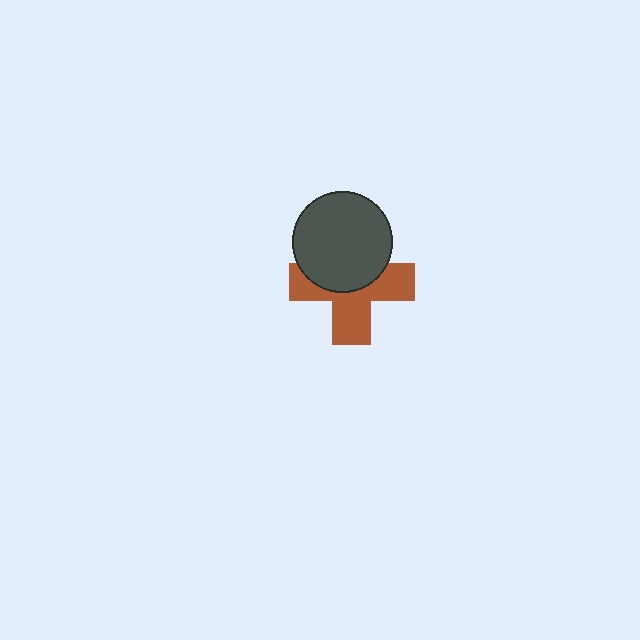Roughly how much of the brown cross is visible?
About half of it is visible (roughly 55%).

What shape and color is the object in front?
The object in front is a dark gray circle.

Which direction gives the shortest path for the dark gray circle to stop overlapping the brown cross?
Moving up gives the shortest separation.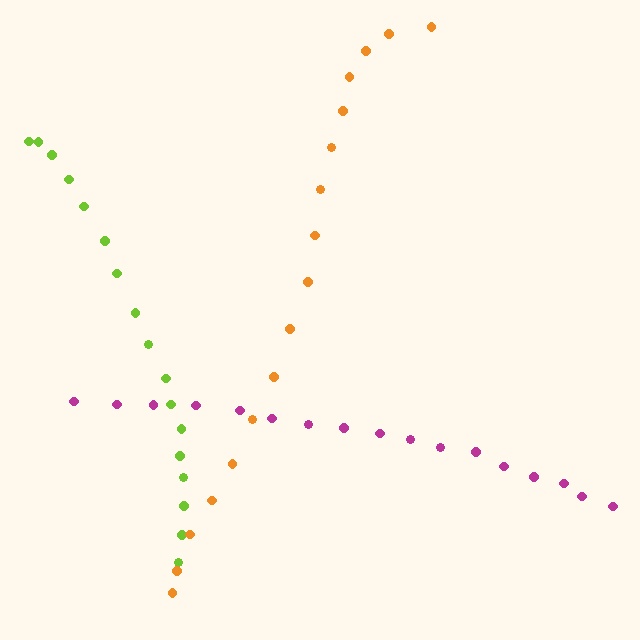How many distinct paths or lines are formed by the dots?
There are 3 distinct paths.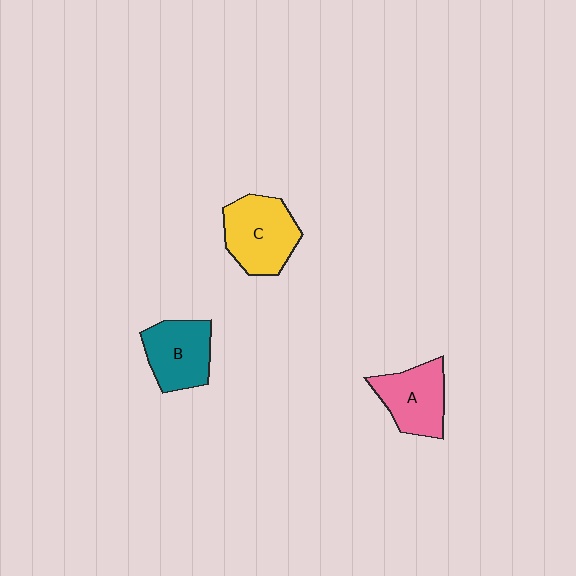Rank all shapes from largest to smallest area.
From largest to smallest: C (yellow), B (teal), A (pink).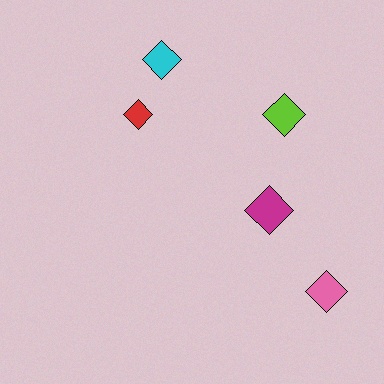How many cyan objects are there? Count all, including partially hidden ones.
There is 1 cyan object.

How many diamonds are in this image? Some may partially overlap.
There are 5 diamonds.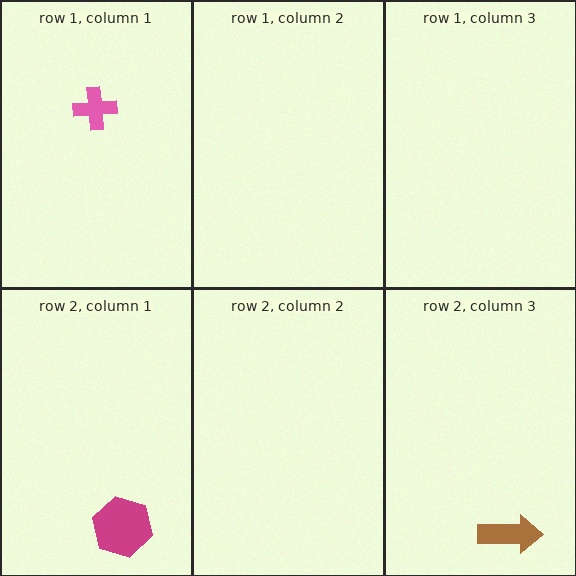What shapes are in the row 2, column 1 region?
The magenta hexagon.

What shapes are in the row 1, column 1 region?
The pink cross.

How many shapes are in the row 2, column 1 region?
1.